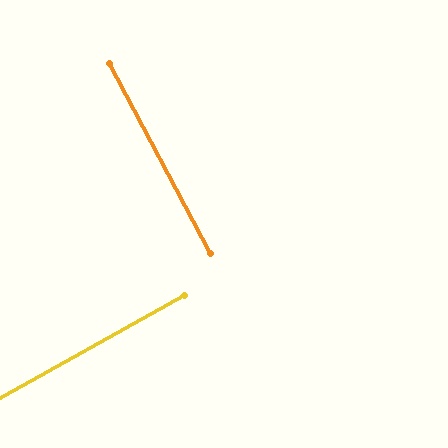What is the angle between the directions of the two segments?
Approximately 89 degrees.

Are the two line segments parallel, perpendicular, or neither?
Perpendicular — they meet at approximately 89°.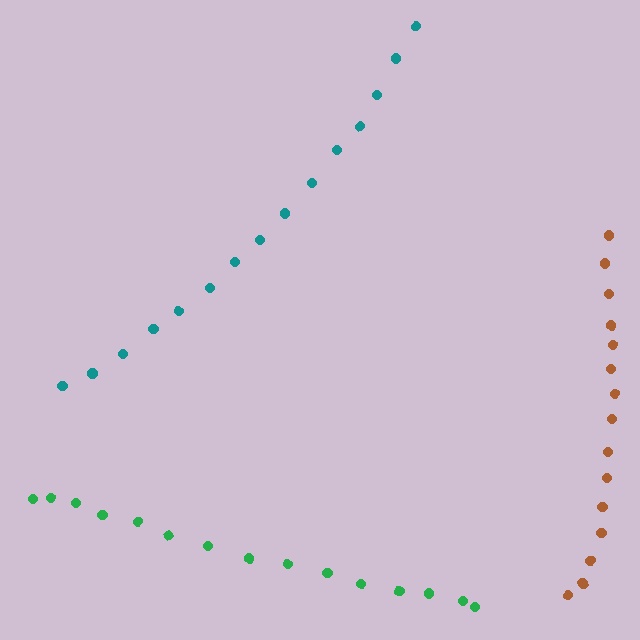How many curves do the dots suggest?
There are 3 distinct paths.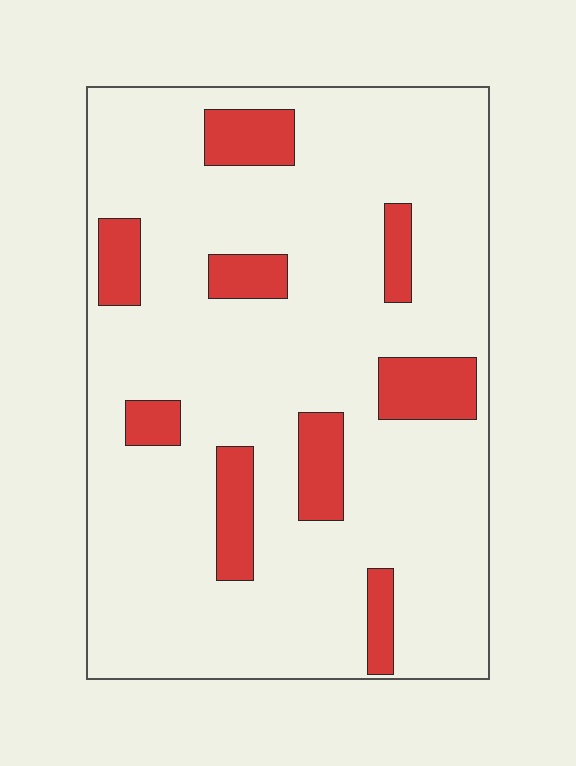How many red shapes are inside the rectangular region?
9.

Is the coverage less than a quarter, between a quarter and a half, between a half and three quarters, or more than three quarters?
Less than a quarter.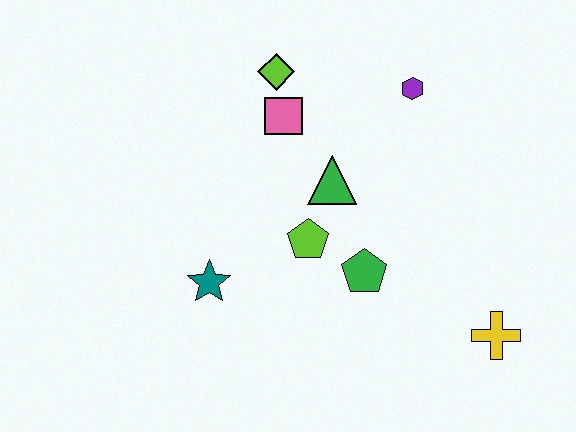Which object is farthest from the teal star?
The yellow cross is farthest from the teal star.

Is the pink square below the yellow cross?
No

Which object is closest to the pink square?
The lime diamond is closest to the pink square.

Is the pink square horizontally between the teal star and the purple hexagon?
Yes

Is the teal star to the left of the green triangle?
Yes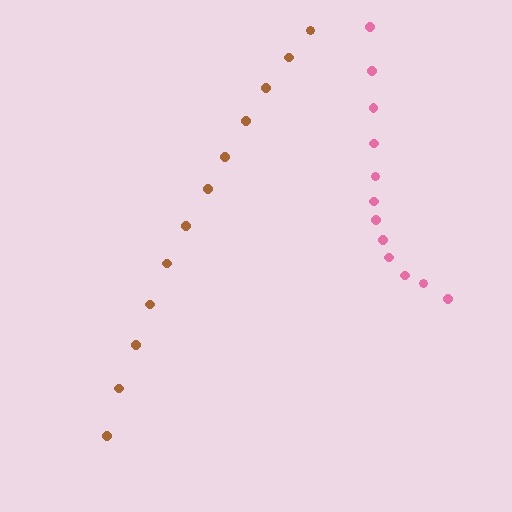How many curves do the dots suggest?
There are 2 distinct paths.